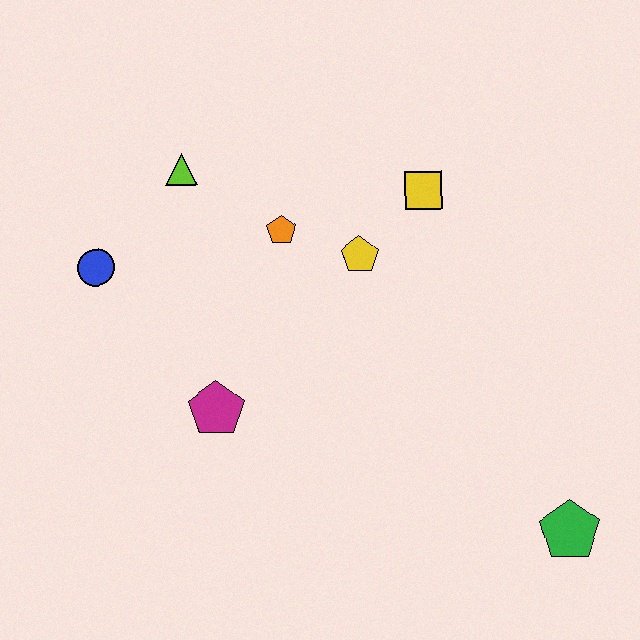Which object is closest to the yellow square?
The yellow pentagon is closest to the yellow square.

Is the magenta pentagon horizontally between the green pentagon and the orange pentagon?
No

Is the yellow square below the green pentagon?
No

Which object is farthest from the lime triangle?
The green pentagon is farthest from the lime triangle.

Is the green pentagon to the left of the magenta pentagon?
No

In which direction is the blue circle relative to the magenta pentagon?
The blue circle is above the magenta pentagon.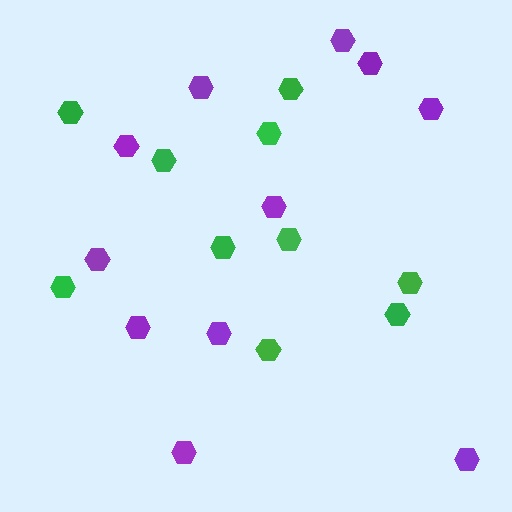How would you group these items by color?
There are 2 groups: one group of purple hexagons (11) and one group of green hexagons (10).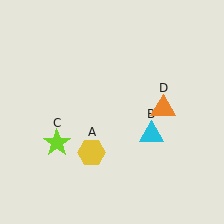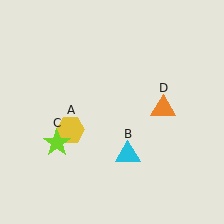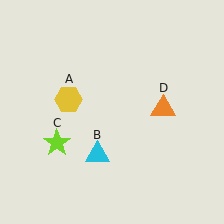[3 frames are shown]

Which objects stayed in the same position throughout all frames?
Lime star (object C) and orange triangle (object D) remained stationary.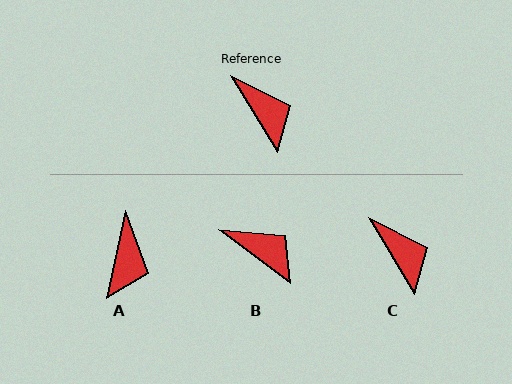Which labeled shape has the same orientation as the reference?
C.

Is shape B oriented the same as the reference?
No, it is off by about 22 degrees.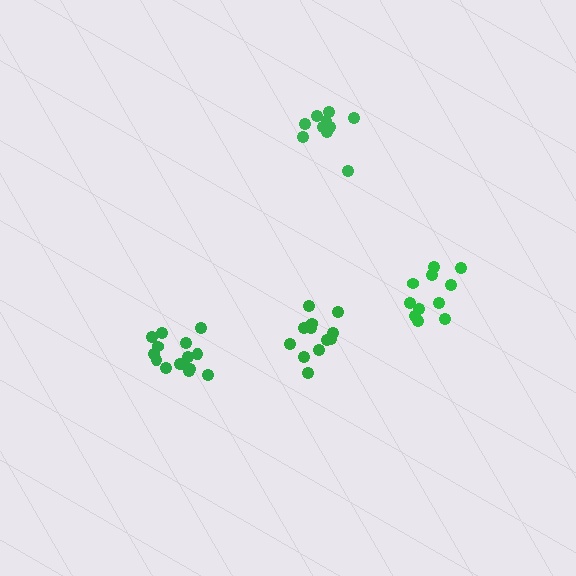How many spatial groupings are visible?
There are 4 spatial groupings.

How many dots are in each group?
Group 1: 12 dots, Group 2: 11 dots, Group 3: 10 dots, Group 4: 15 dots (48 total).